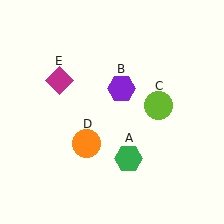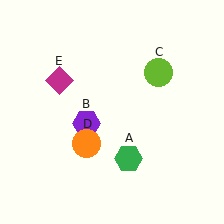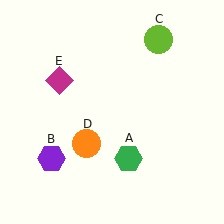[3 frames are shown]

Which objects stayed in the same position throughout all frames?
Green hexagon (object A) and orange circle (object D) and magenta diamond (object E) remained stationary.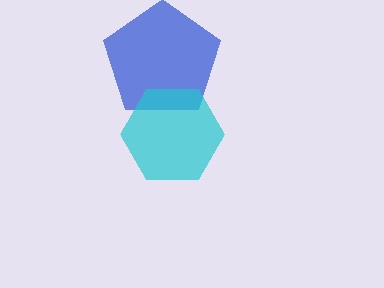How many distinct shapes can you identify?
There are 2 distinct shapes: a blue pentagon, a cyan hexagon.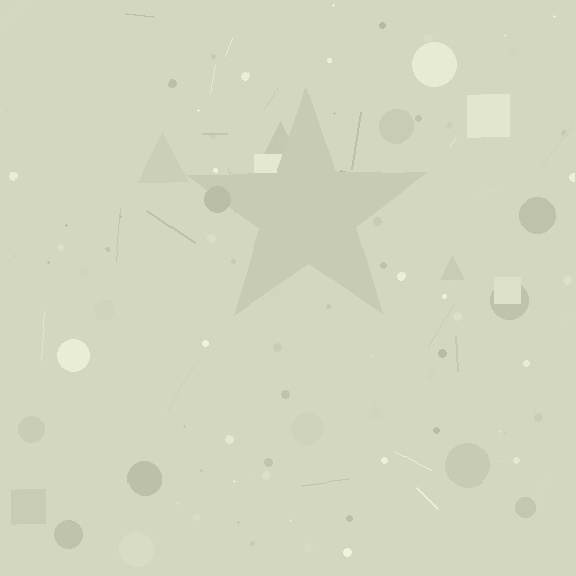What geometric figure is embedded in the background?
A star is embedded in the background.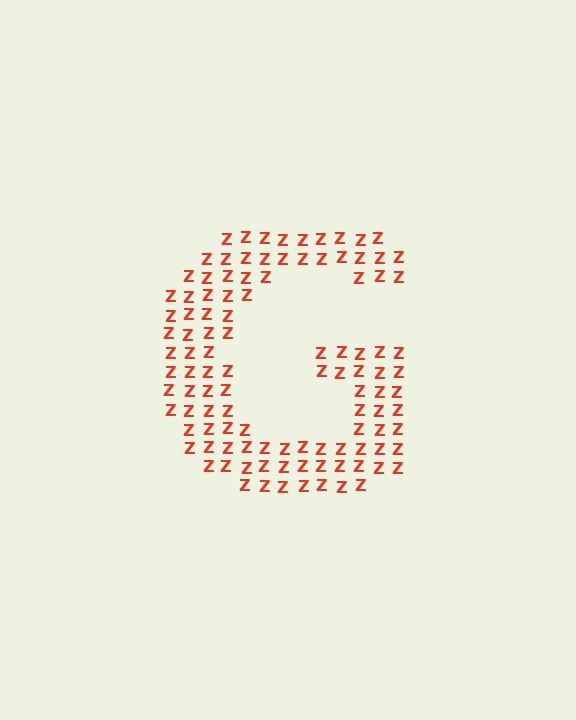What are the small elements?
The small elements are letter Z's.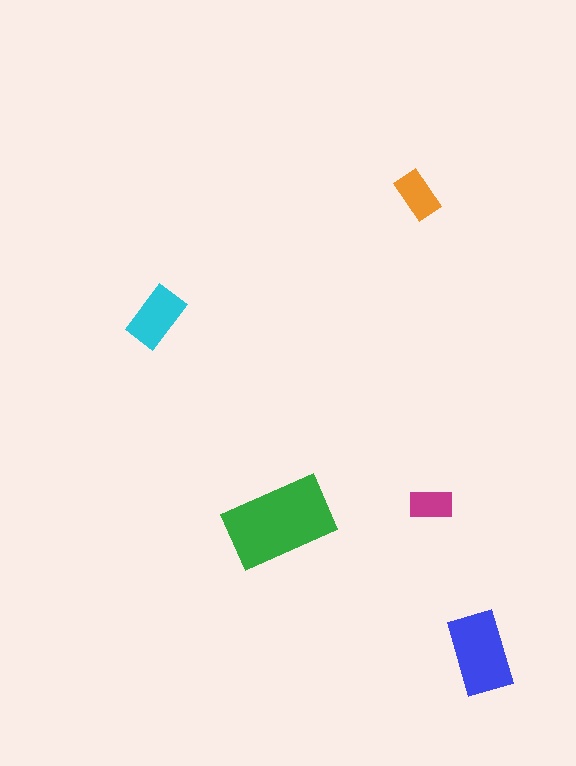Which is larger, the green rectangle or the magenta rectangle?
The green one.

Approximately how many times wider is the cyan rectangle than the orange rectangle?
About 1.5 times wider.